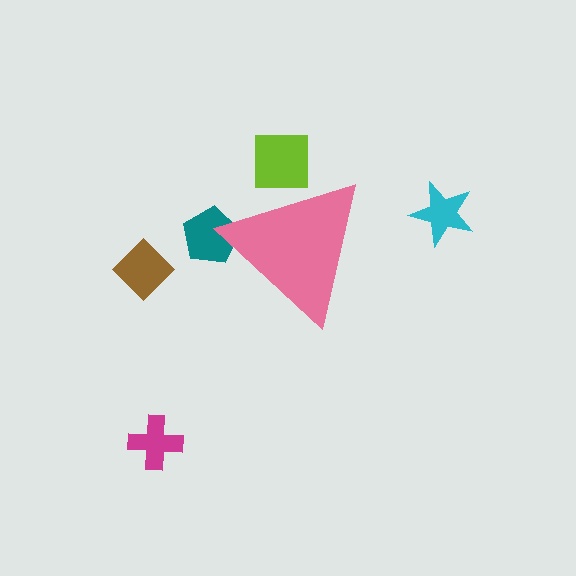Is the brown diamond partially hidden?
No, the brown diamond is fully visible.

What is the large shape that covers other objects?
A pink triangle.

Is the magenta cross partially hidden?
No, the magenta cross is fully visible.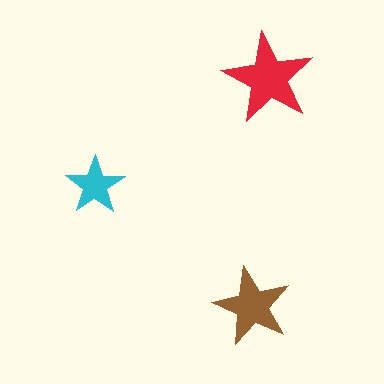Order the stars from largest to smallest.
the red one, the brown one, the cyan one.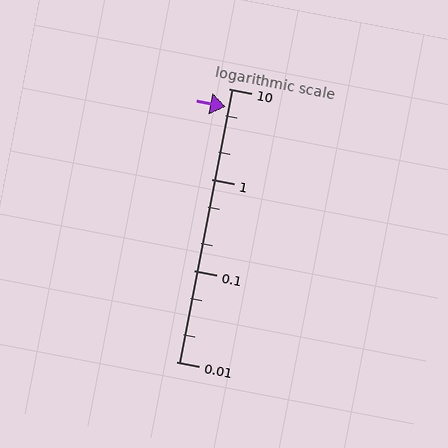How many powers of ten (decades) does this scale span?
The scale spans 3 decades, from 0.01 to 10.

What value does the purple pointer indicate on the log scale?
The pointer indicates approximately 6.3.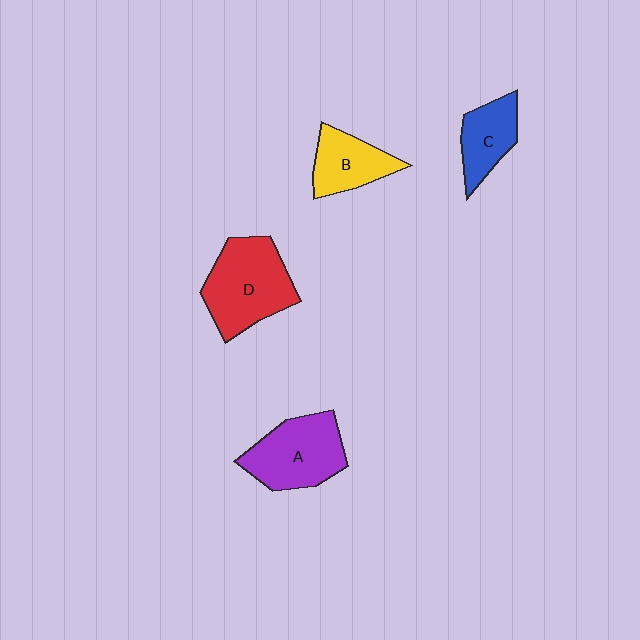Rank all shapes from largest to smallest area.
From largest to smallest: D (red), A (purple), B (yellow), C (blue).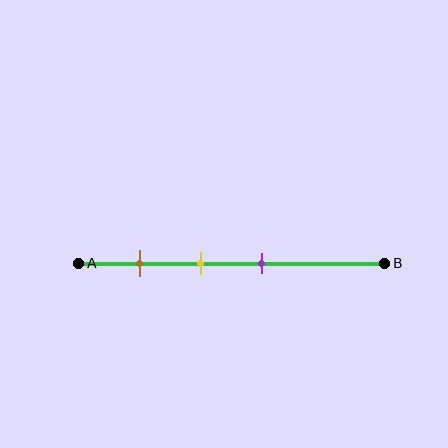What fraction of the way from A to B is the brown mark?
The brown mark is approximately 20% (0.2) of the way from A to B.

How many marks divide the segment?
There are 3 marks dividing the segment.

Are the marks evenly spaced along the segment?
Yes, the marks are approximately evenly spaced.